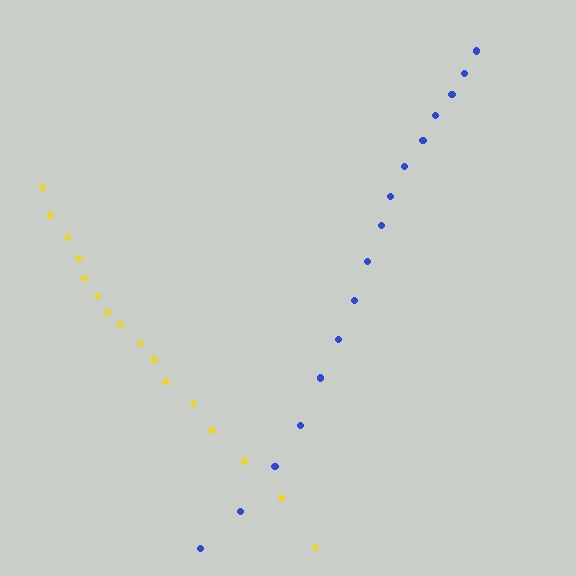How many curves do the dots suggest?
There are 2 distinct paths.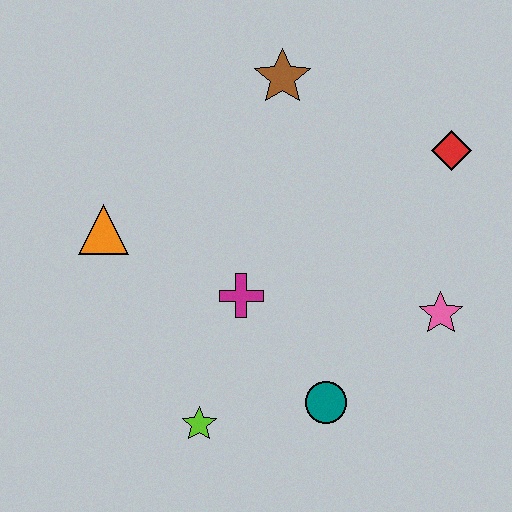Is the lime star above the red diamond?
No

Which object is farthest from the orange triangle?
The red diamond is farthest from the orange triangle.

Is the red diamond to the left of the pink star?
No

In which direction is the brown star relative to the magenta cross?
The brown star is above the magenta cross.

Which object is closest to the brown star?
The red diamond is closest to the brown star.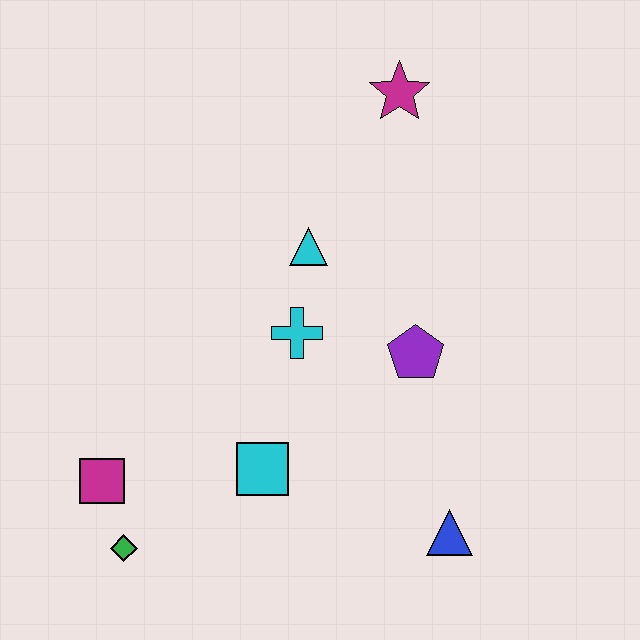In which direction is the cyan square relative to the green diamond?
The cyan square is to the right of the green diamond.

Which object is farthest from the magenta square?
The magenta star is farthest from the magenta square.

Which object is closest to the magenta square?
The green diamond is closest to the magenta square.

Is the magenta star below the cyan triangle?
No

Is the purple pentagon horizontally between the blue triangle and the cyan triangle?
Yes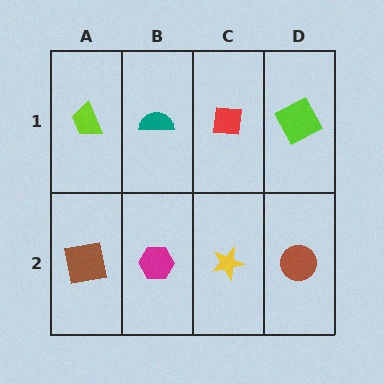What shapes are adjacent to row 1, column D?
A brown circle (row 2, column D), a red square (row 1, column C).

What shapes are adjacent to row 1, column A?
A brown square (row 2, column A), a teal semicircle (row 1, column B).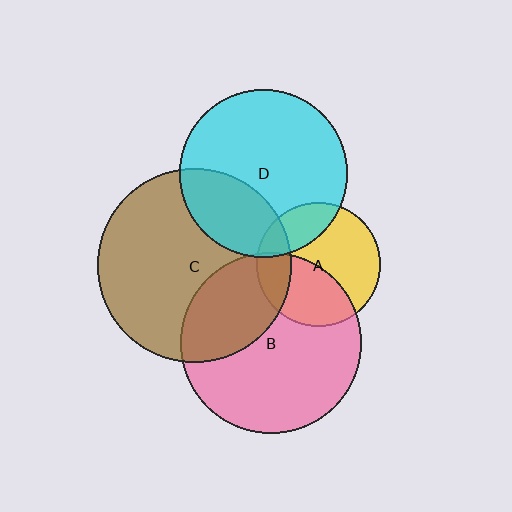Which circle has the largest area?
Circle C (brown).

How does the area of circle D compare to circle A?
Approximately 1.9 times.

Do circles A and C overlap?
Yes.